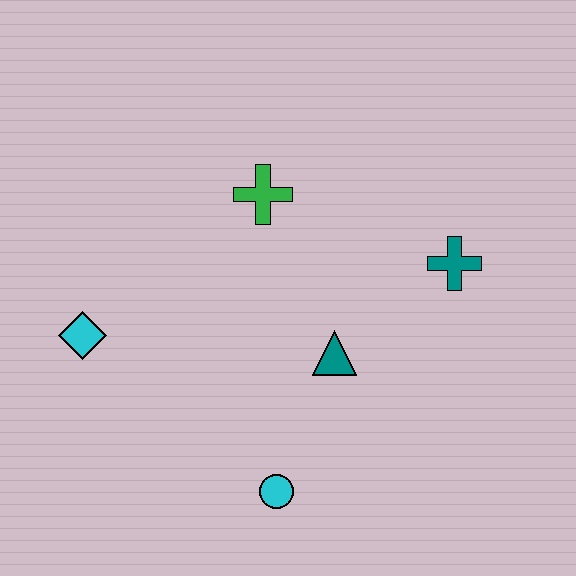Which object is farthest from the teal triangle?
The cyan diamond is farthest from the teal triangle.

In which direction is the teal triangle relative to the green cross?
The teal triangle is below the green cross.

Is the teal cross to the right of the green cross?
Yes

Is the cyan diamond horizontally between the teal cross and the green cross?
No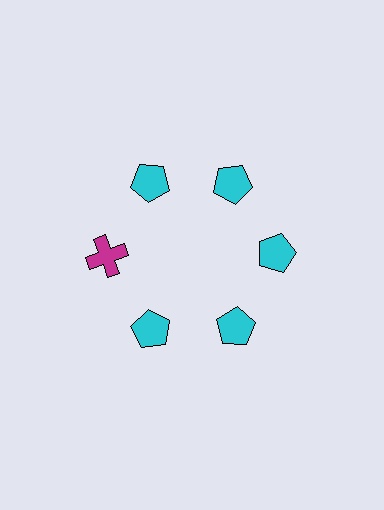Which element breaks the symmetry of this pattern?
The magenta cross at roughly the 9 o'clock position breaks the symmetry. All other shapes are cyan pentagons.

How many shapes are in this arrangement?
There are 6 shapes arranged in a ring pattern.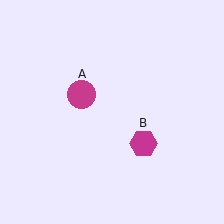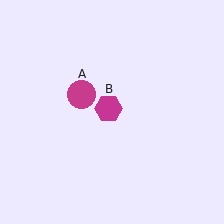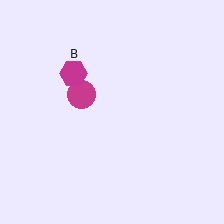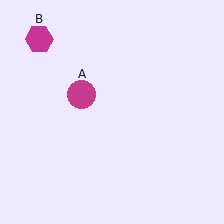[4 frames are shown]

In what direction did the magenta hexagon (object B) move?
The magenta hexagon (object B) moved up and to the left.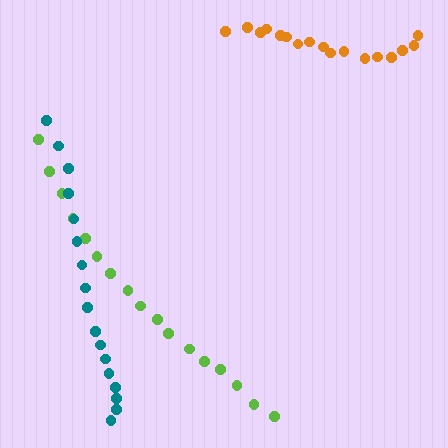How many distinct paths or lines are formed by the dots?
There are 3 distinct paths.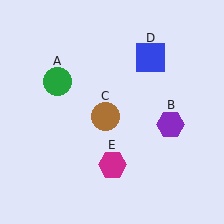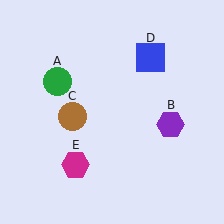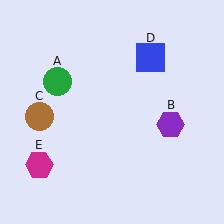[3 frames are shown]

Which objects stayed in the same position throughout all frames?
Green circle (object A) and purple hexagon (object B) and blue square (object D) remained stationary.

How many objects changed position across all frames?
2 objects changed position: brown circle (object C), magenta hexagon (object E).